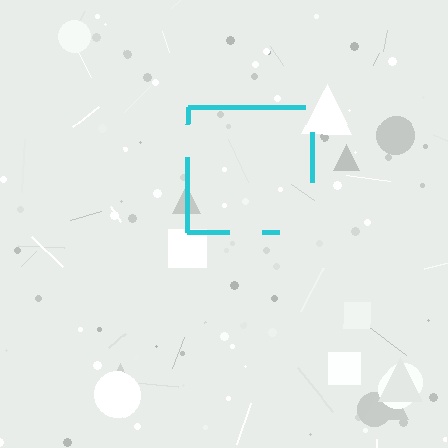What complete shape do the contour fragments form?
The contour fragments form a square.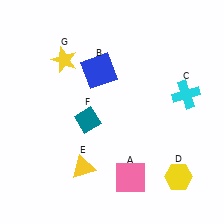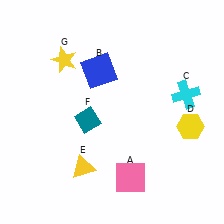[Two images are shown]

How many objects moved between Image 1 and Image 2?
1 object moved between the two images.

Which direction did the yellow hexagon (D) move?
The yellow hexagon (D) moved up.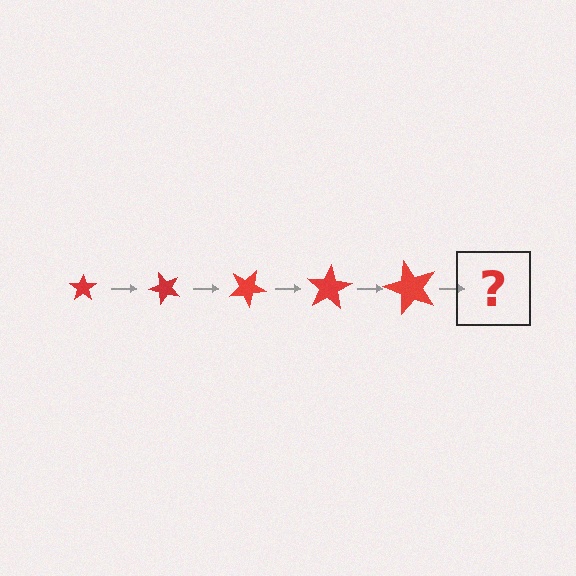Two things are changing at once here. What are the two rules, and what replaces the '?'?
The two rules are that the star grows larger each step and it rotates 50 degrees each step. The '?' should be a star, larger than the previous one and rotated 250 degrees from the start.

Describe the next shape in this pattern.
It should be a star, larger than the previous one and rotated 250 degrees from the start.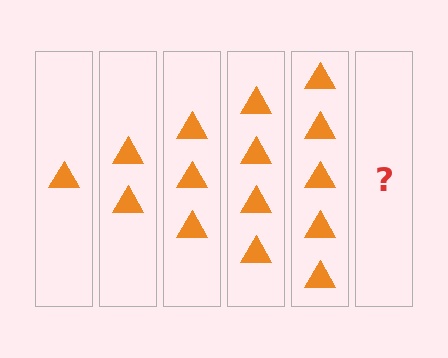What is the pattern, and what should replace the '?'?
The pattern is that each step adds one more triangle. The '?' should be 6 triangles.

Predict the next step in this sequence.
The next step is 6 triangles.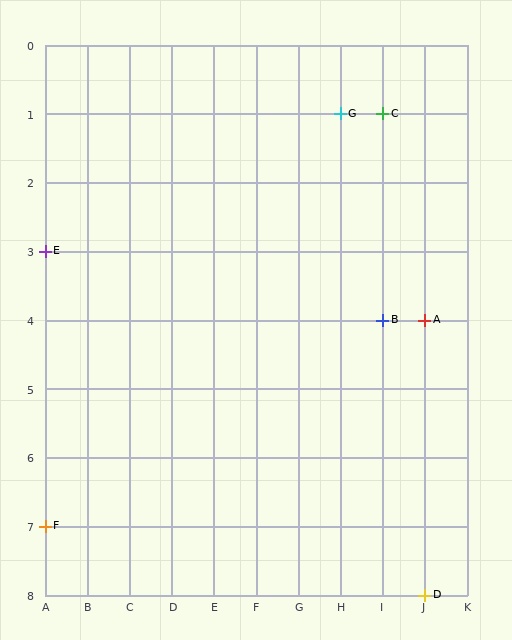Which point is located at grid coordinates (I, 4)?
Point B is at (I, 4).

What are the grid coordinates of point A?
Point A is at grid coordinates (J, 4).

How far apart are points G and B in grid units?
Points G and B are 1 column and 3 rows apart (about 3.2 grid units diagonally).